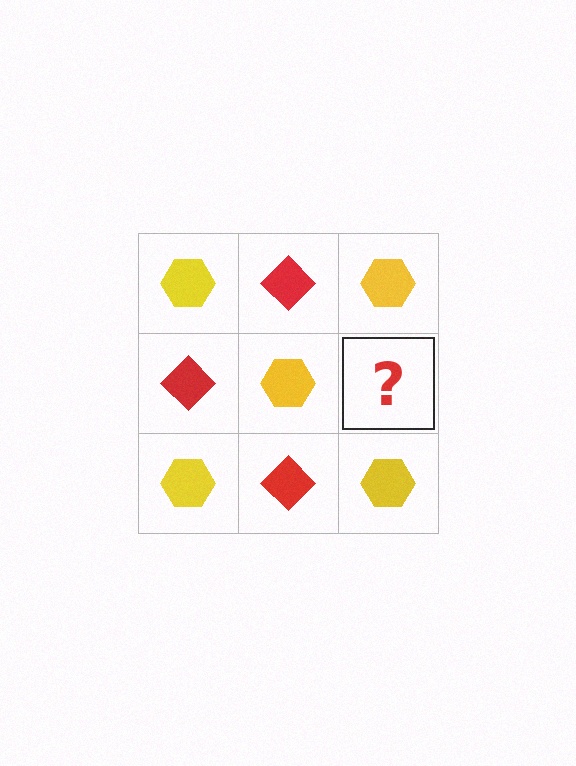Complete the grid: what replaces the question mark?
The question mark should be replaced with a red diamond.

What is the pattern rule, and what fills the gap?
The rule is that it alternates yellow hexagon and red diamond in a checkerboard pattern. The gap should be filled with a red diamond.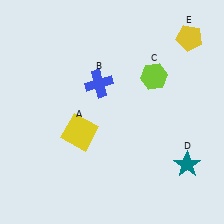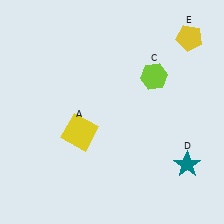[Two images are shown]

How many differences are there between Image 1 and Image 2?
There is 1 difference between the two images.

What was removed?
The blue cross (B) was removed in Image 2.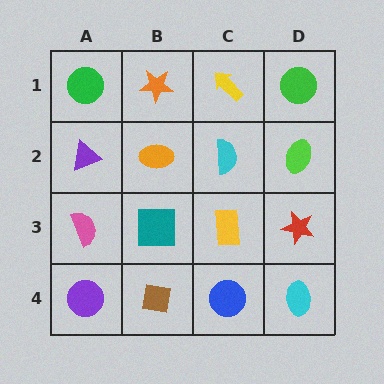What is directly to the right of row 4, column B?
A blue circle.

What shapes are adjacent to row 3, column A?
A purple triangle (row 2, column A), a purple circle (row 4, column A), a teal square (row 3, column B).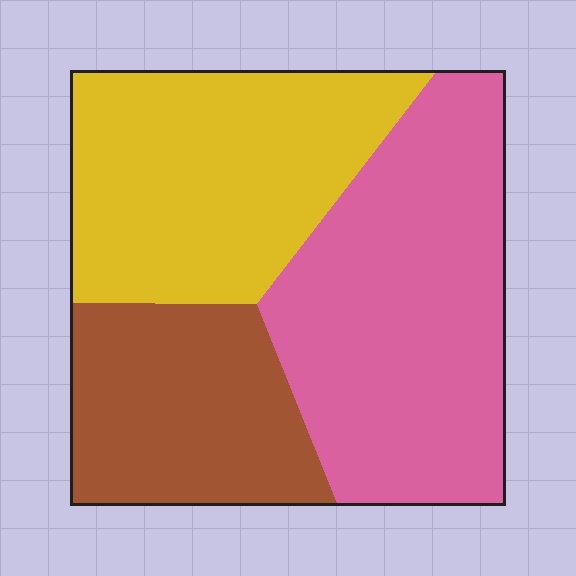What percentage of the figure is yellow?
Yellow takes up about one third (1/3) of the figure.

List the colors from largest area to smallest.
From largest to smallest: pink, yellow, brown.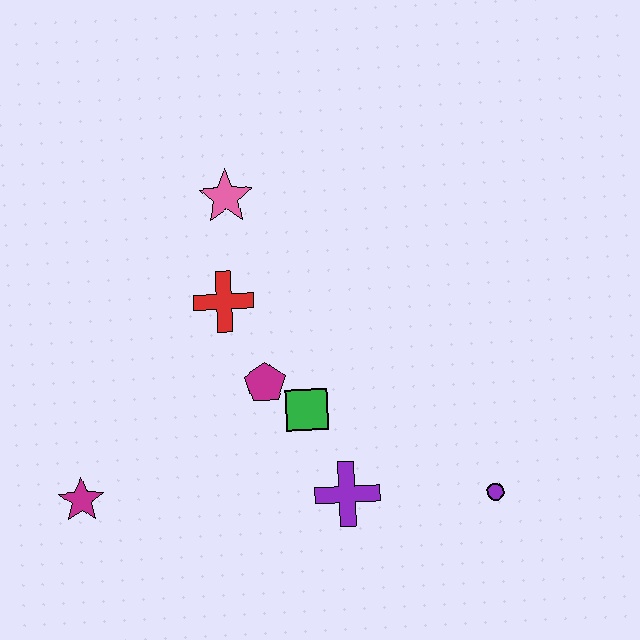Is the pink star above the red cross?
Yes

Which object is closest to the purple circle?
The purple cross is closest to the purple circle.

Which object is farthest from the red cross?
The purple circle is farthest from the red cross.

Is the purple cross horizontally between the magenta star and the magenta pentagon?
No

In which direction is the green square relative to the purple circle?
The green square is to the left of the purple circle.